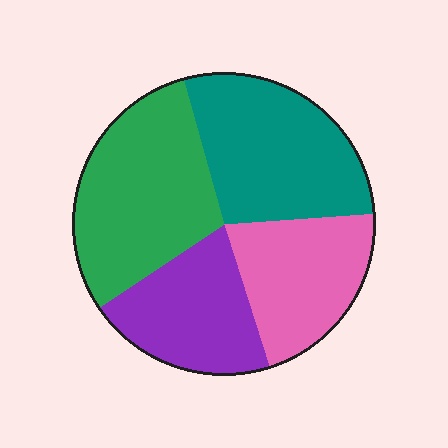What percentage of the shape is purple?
Purple covers 20% of the shape.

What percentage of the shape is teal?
Teal takes up about one quarter (1/4) of the shape.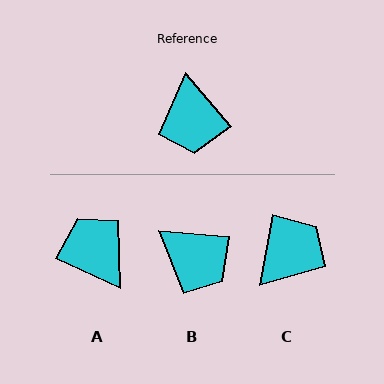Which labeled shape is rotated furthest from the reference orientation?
A, about 154 degrees away.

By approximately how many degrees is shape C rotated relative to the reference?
Approximately 130 degrees counter-clockwise.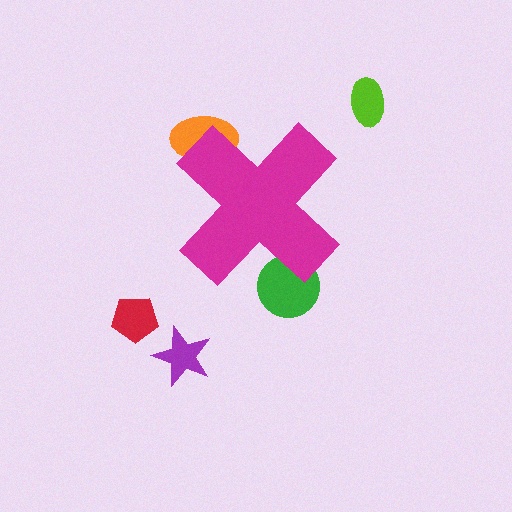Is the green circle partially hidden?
Yes, the green circle is partially hidden behind the magenta cross.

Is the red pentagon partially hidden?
No, the red pentagon is fully visible.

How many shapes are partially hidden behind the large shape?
2 shapes are partially hidden.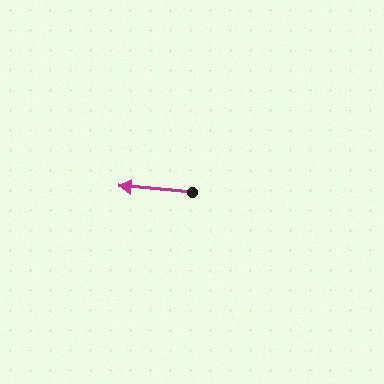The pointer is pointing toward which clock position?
Roughly 9 o'clock.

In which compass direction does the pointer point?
West.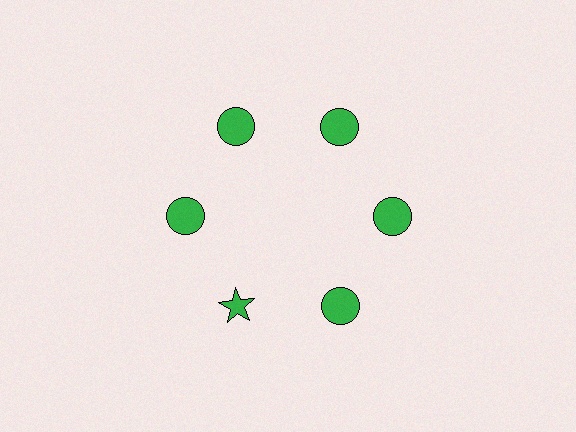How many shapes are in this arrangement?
There are 6 shapes arranged in a ring pattern.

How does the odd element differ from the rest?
It has a different shape: star instead of circle.